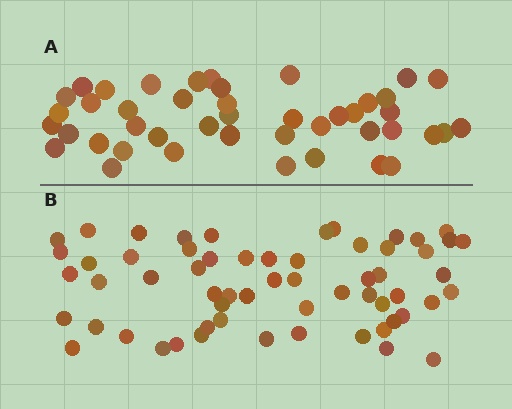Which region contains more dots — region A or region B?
Region B (the bottom region) has more dots.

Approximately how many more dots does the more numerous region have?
Region B has approximately 15 more dots than region A.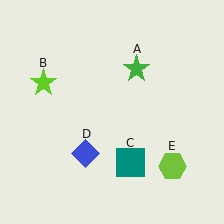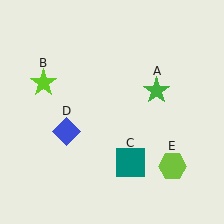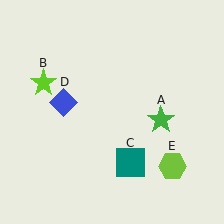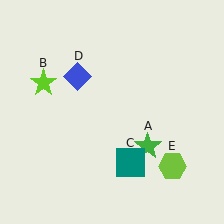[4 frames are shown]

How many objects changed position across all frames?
2 objects changed position: green star (object A), blue diamond (object D).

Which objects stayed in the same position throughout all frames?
Lime star (object B) and teal square (object C) and lime hexagon (object E) remained stationary.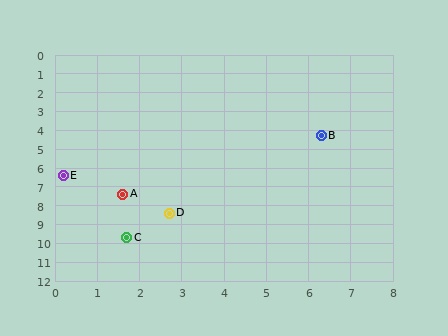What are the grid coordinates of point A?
Point A is at approximately (1.6, 7.4).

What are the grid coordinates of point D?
Point D is at approximately (2.7, 8.4).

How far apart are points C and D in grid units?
Points C and D are about 1.6 grid units apart.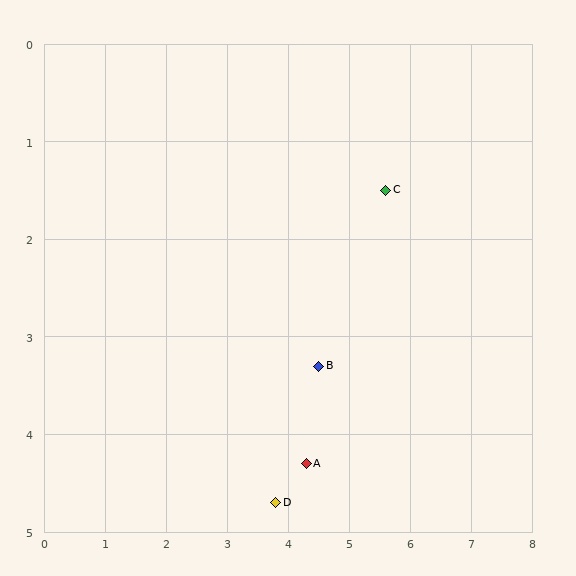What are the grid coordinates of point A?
Point A is at approximately (4.3, 4.3).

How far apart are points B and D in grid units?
Points B and D are about 1.6 grid units apart.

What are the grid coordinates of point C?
Point C is at approximately (5.6, 1.5).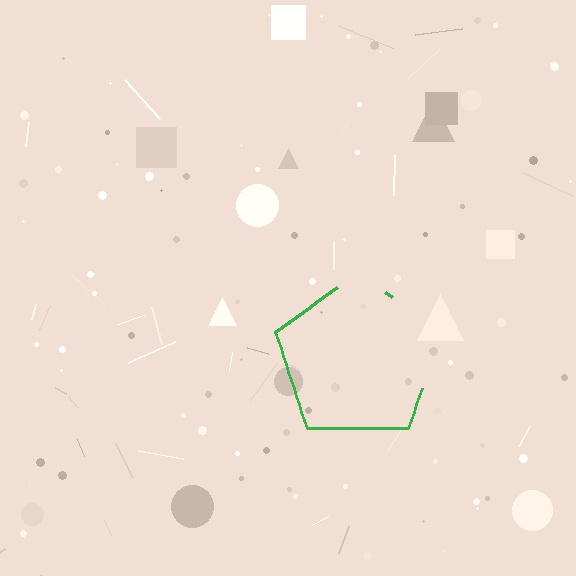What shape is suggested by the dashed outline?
The dashed outline suggests a pentagon.